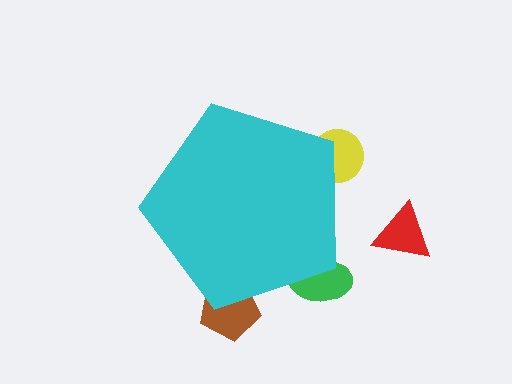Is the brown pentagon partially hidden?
Yes, the brown pentagon is partially hidden behind the cyan pentagon.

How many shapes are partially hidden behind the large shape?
3 shapes are partially hidden.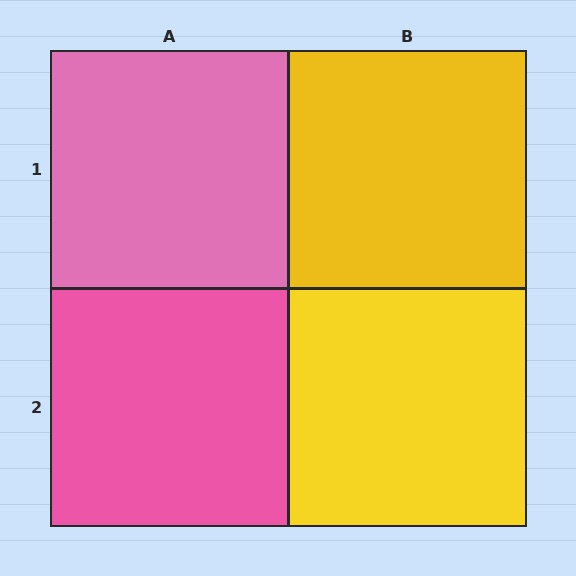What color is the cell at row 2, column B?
Yellow.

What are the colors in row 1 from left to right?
Pink, yellow.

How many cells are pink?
2 cells are pink.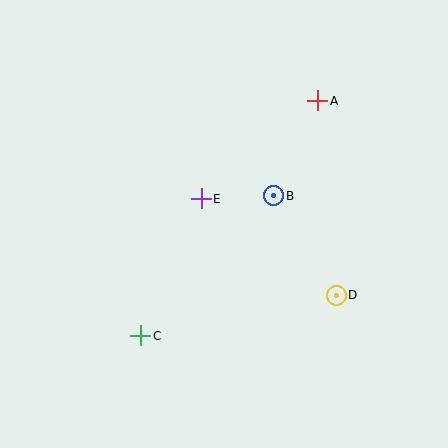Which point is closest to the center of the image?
Point E at (201, 199) is closest to the center.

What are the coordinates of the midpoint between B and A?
The midpoint between B and A is at (296, 148).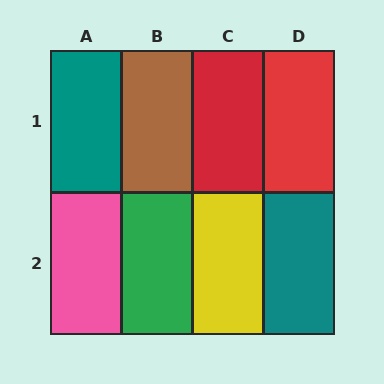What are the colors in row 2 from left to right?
Pink, green, yellow, teal.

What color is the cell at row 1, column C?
Red.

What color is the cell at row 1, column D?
Red.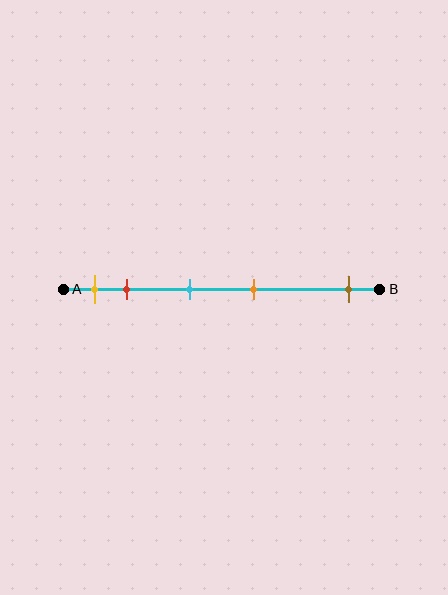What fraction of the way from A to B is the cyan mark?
The cyan mark is approximately 40% (0.4) of the way from A to B.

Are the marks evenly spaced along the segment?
No, the marks are not evenly spaced.